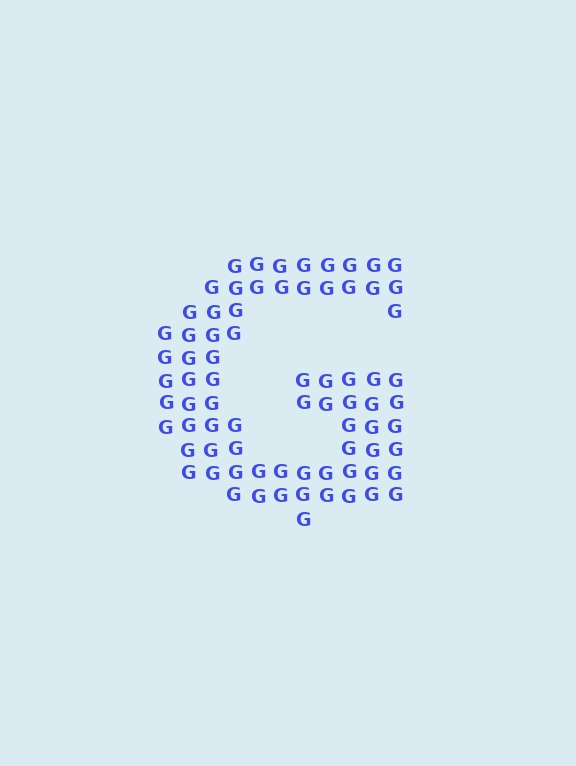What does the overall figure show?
The overall figure shows the letter G.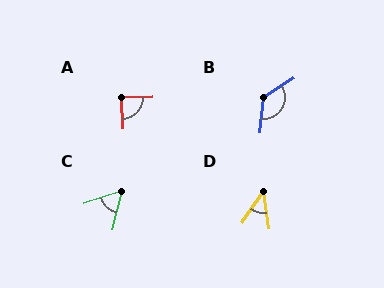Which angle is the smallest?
D, at approximately 44 degrees.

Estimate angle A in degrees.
Approximately 88 degrees.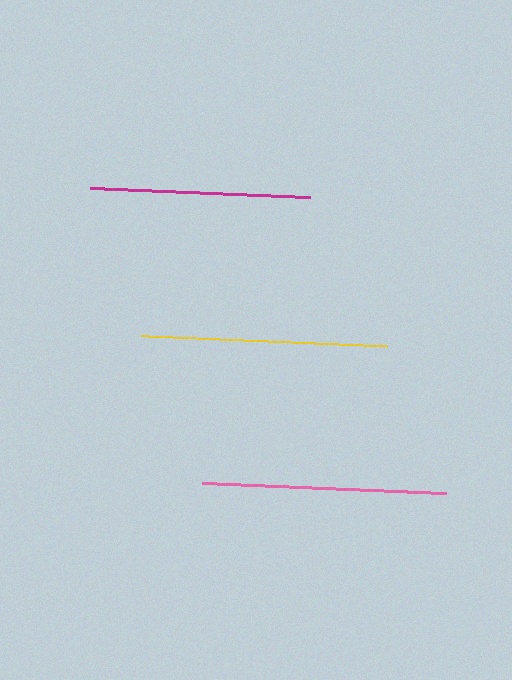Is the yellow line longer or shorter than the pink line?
The yellow line is longer than the pink line.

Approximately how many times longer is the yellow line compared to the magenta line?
The yellow line is approximately 1.1 times the length of the magenta line.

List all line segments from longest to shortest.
From longest to shortest: yellow, pink, magenta.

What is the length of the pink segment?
The pink segment is approximately 245 pixels long.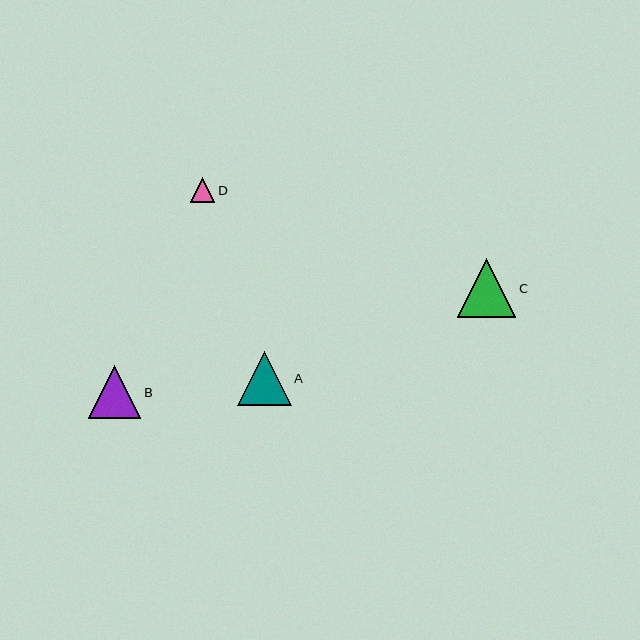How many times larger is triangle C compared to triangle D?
Triangle C is approximately 2.4 times the size of triangle D.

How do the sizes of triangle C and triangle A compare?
Triangle C and triangle A are approximately the same size.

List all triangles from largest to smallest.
From largest to smallest: C, A, B, D.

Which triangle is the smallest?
Triangle D is the smallest with a size of approximately 24 pixels.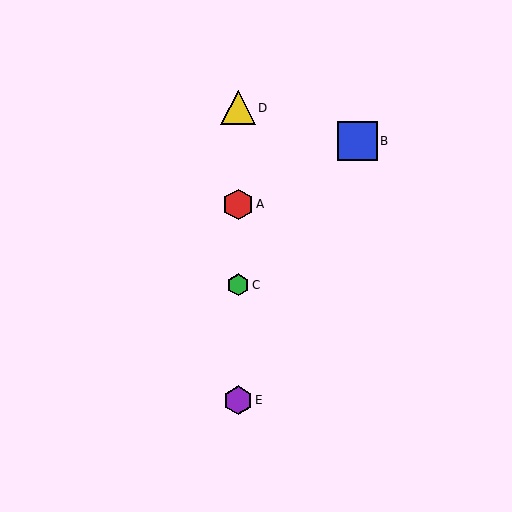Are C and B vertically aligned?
No, C is at x≈238 and B is at x≈358.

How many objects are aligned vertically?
4 objects (A, C, D, E) are aligned vertically.